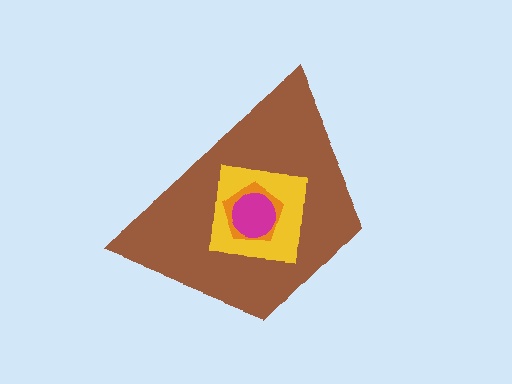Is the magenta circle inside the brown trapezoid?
Yes.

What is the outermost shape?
The brown trapezoid.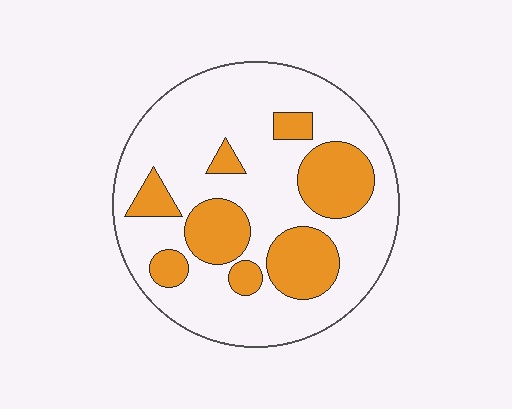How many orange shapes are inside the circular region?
8.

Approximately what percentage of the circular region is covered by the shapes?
Approximately 30%.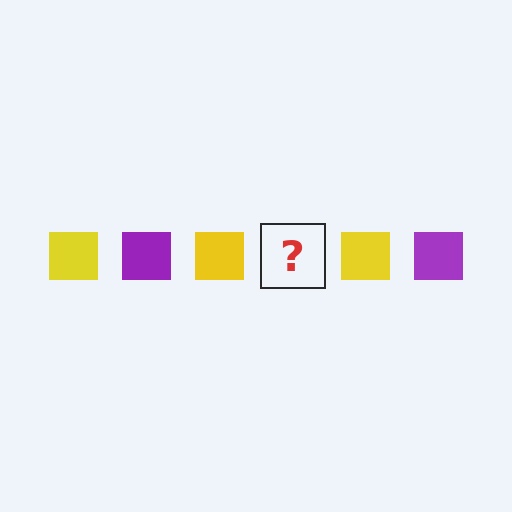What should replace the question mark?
The question mark should be replaced with a purple square.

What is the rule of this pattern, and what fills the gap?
The rule is that the pattern cycles through yellow, purple squares. The gap should be filled with a purple square.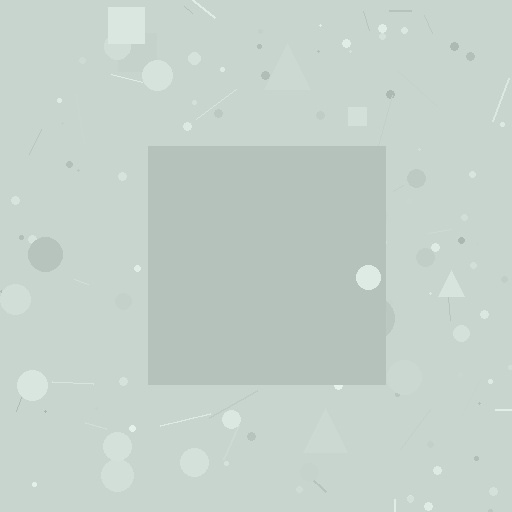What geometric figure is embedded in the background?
A square is embedded in the background.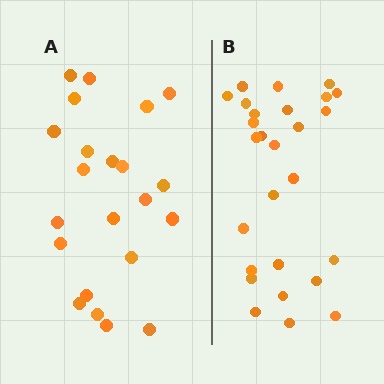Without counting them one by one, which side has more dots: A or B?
Region B (the right region) has more dots.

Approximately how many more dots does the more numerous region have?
Region B has about 5 more dots than region A.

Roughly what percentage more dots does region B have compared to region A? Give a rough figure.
About 25% more.